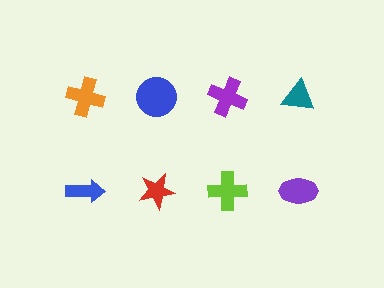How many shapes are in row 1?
4 shapes.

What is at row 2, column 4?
A purple ellipse.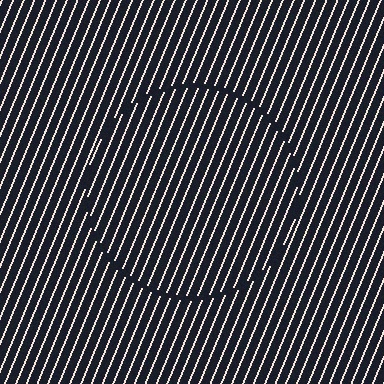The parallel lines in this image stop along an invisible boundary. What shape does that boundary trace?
An illusory circle. The interior of the shape contains the same grating, shifted by half a period — the contour is defined by the phase discontinuity where line-ends from the inner and outer gratings abut.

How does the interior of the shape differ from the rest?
The interior of the shape contains the same grating, shifted by half a period — the contour is defined by the phase discontinuity where line-ends from the inner and outer gratings abut.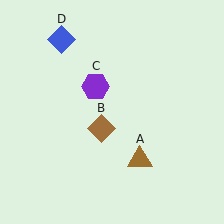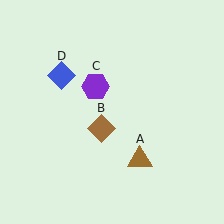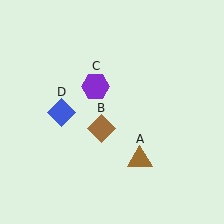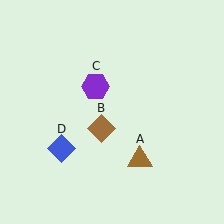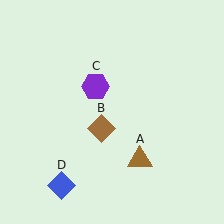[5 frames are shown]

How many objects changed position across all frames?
1 object changed position: blue diamond (object D).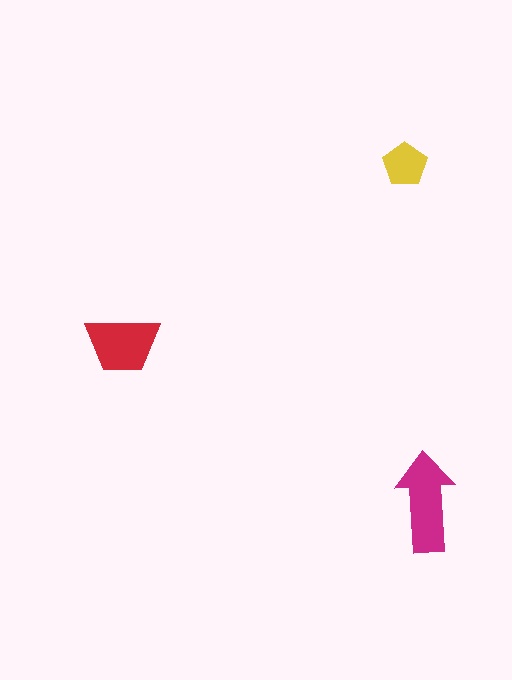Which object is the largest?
The magenta arrow.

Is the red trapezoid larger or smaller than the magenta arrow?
Smaller.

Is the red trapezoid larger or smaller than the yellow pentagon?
Larger.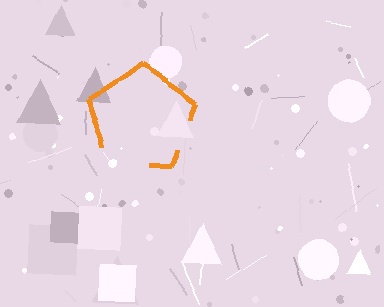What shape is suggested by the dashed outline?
The dashed outline suggests a pentagon.